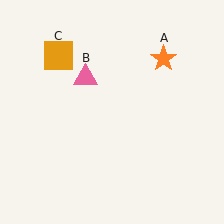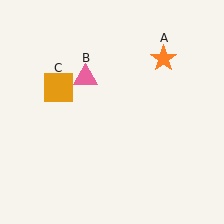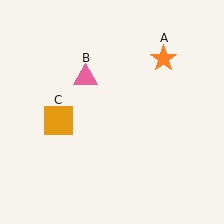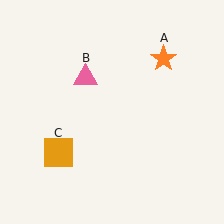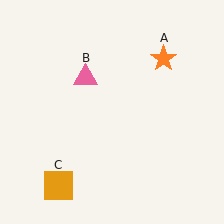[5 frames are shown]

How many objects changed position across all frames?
1 object changed position: orange square (object C).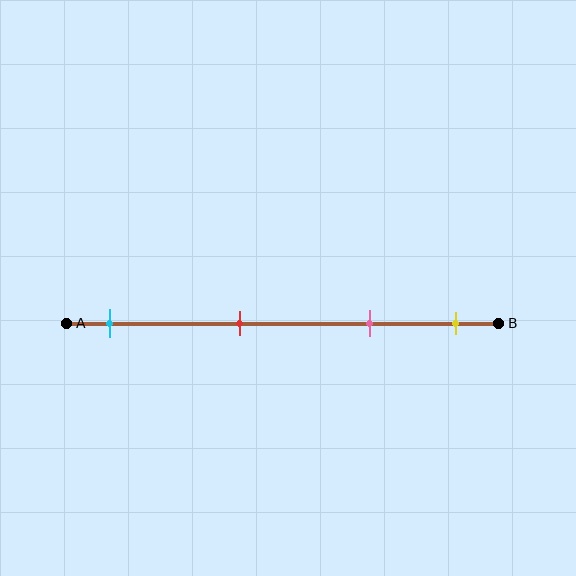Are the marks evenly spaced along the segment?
No, the marks are not evenly spaced.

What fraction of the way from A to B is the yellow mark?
The yellow mark is approximately 90% (0.9) of the way from A to B.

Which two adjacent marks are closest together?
The pink and yellow marks are the closest adjacent pair.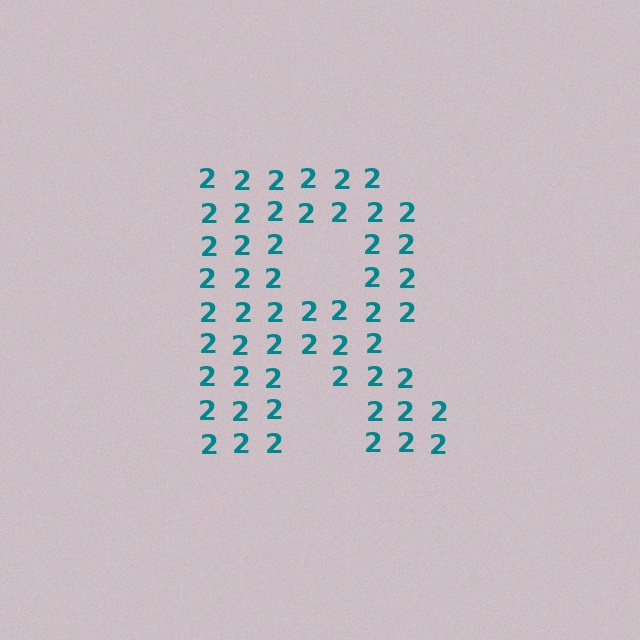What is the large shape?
The large shape is the letter R.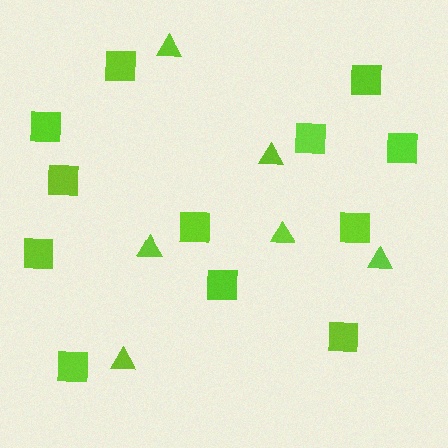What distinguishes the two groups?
There are 2 groups: one group of triangles (6) and one group of squares (12).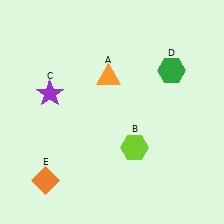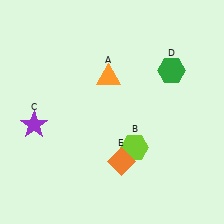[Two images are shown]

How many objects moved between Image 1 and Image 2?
2 objects moved between the two images.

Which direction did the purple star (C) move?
The purple star (C) moved down.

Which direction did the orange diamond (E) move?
The orange diamond (E) moved right.